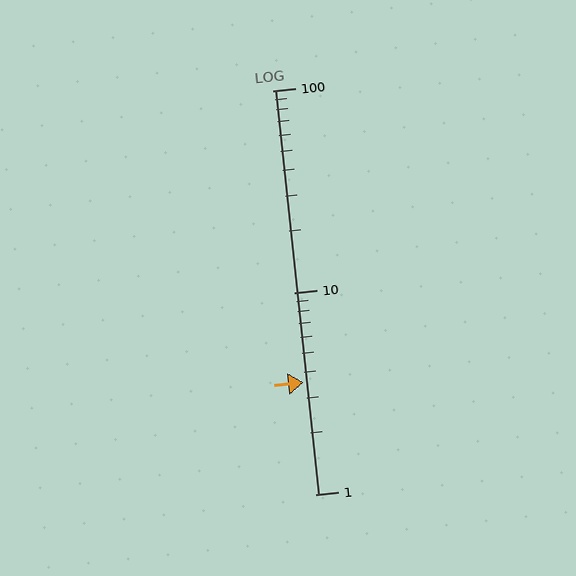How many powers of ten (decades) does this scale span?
The scale spans 2 decades, from 1 to 100.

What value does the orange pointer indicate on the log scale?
The pointer indicates approximately 3.6.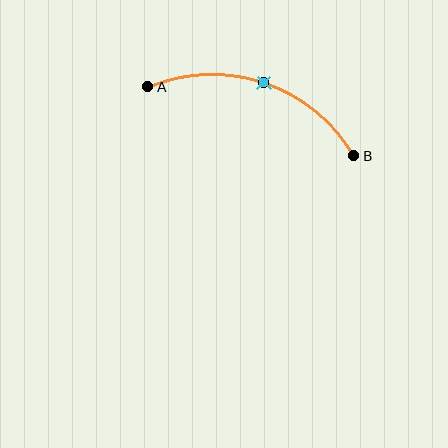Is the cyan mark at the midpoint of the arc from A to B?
Yes. The cyan mark lies on the arc at equal arc-length from both A and B — it is the arc midpoint.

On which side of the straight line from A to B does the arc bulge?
The arc bulges above the straight line connecting A and B.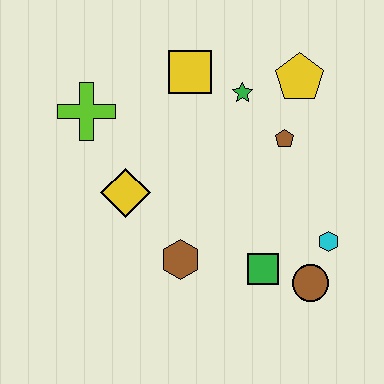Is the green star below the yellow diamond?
No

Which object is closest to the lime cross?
The yellow diamond is closest to the lime cross.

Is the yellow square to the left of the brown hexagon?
No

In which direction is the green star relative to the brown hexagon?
The green star is above the brown hexagon.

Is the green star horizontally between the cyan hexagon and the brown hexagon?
Yes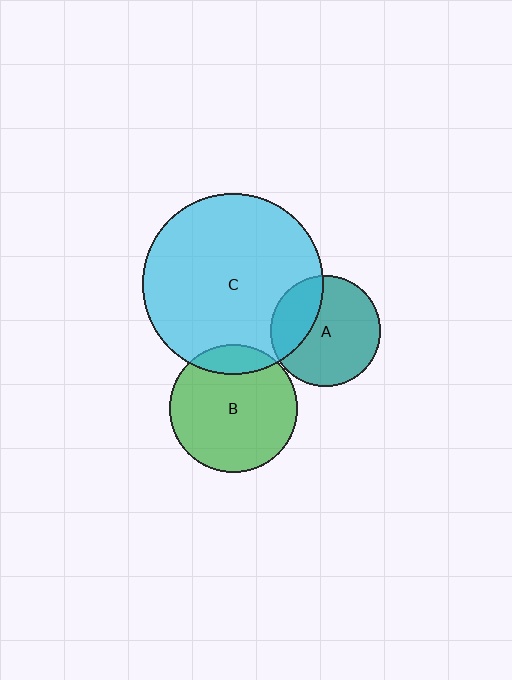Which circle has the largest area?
Circle C (cyan).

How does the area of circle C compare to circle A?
Approximately 2.7 times.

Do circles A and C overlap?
Yes.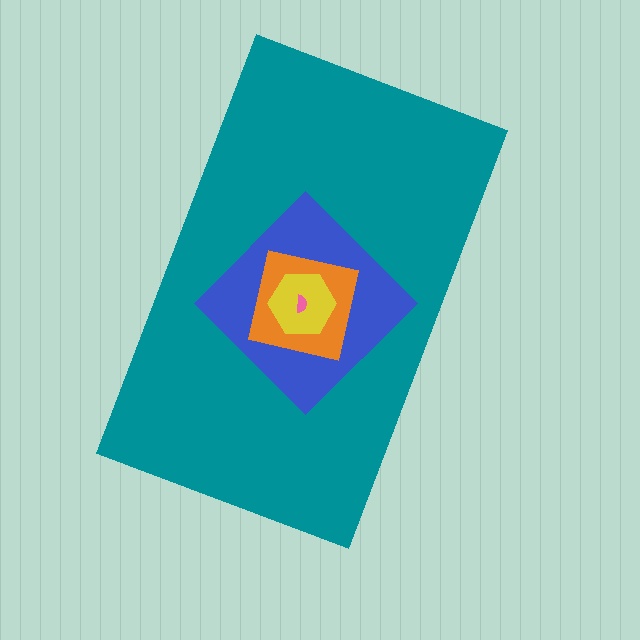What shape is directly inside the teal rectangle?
The blue diamond.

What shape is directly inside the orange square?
The yellow hexagon.